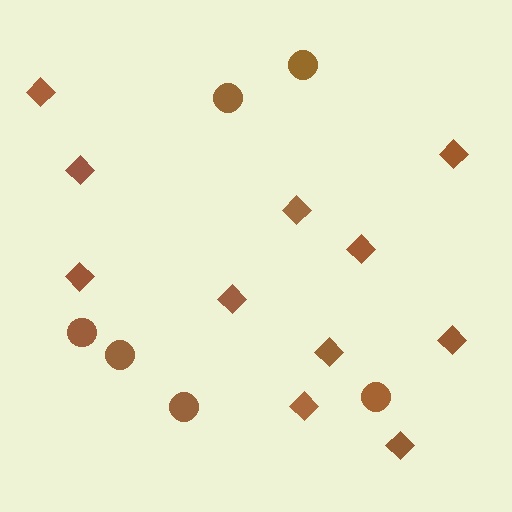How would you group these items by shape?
There are 2 groups: one group of circles (6) and one group of diamonds (11).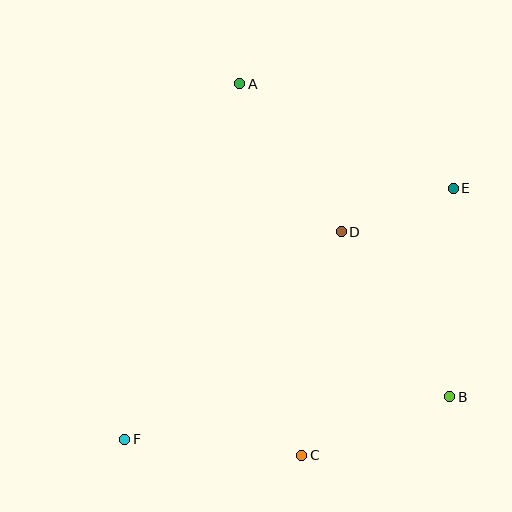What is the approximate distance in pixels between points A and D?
The distance between A and D is approximately 180 pixels.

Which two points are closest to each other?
Points D and E are closest to each other.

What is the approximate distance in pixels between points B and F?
The distance between B and F is approximately 328 pixels.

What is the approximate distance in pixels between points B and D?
The distance between B and D is approximately 197 pixels.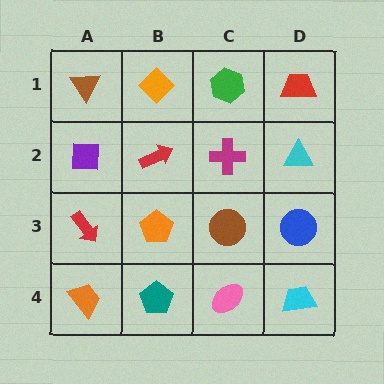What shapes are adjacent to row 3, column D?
A cyan triangle (row 2, column D), a cyan trapezoid (row 4, column D), a brown circle (row 3, column C).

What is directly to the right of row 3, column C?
A blue circle.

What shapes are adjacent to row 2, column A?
A brown triangle (row 1, column A), a red arrow (row 3, column A), a red arrow (row 2, column B).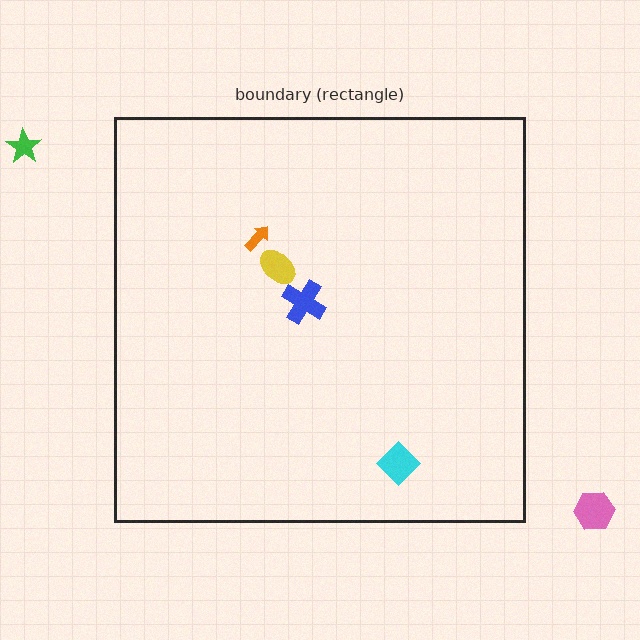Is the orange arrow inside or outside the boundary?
Inside.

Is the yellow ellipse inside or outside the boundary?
Inside.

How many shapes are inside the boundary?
4 inside, 2 outside.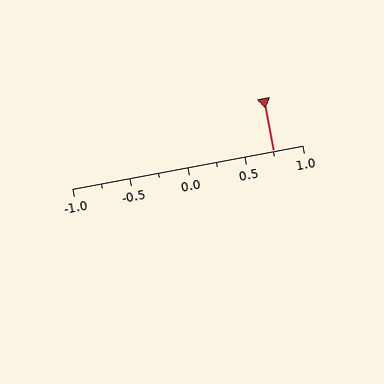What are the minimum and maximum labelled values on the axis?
The axis runs from -1.0 to 1.0.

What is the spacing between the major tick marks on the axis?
The major ticks are spaced 0.5 apart.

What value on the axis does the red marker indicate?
The marker indicates approximately 0.75.